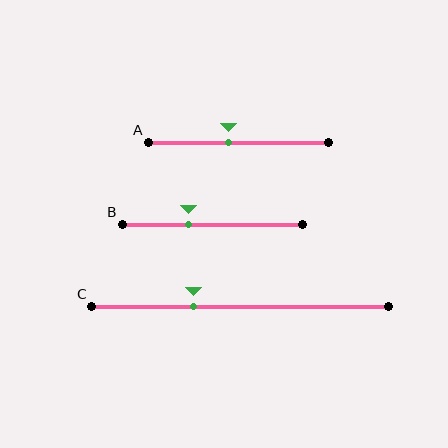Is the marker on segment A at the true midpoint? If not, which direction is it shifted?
No, the marker on segment A is shifted to the left by about 6% of the segment length.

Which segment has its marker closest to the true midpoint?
Segment A has its marker closest to the true midpoint.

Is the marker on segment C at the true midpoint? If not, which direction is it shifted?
No, the marker on segment C is shifted to the left by about 16% of the segment length.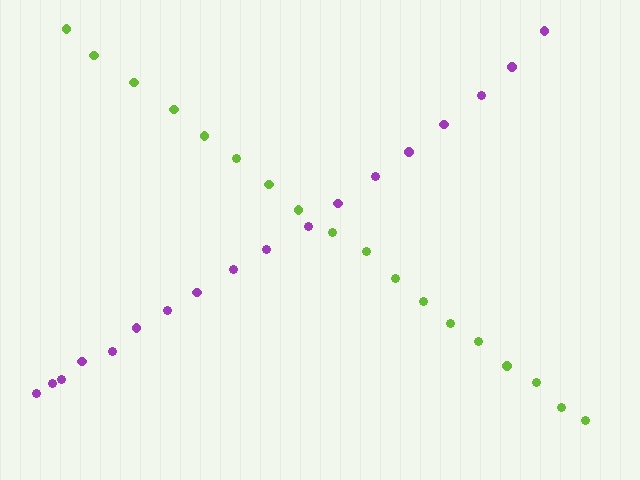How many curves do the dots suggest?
There are 2 distinct paths.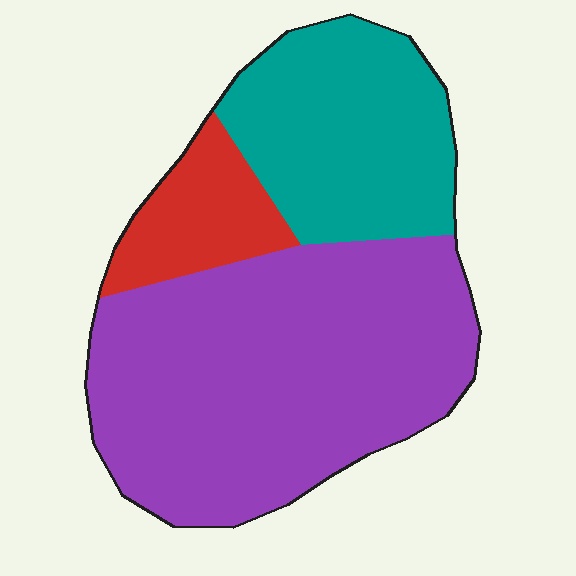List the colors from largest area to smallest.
From largest to smallest: purple, teal, red.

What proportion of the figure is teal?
Teal covers around 30% of the figure.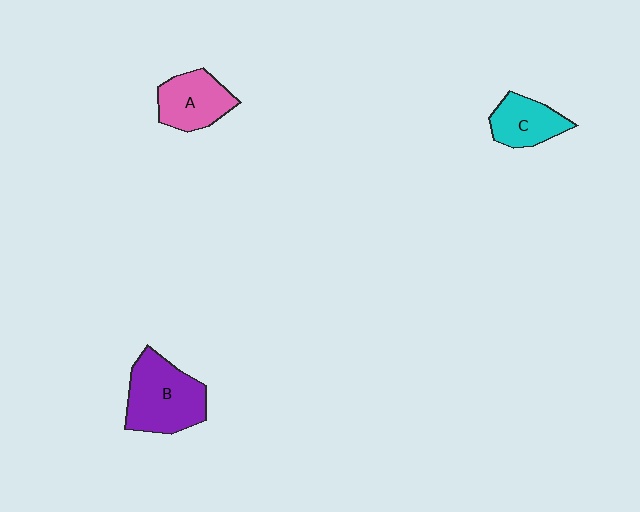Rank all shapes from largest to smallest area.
From largest to smallest: B (purple), A (pink), C (cyan).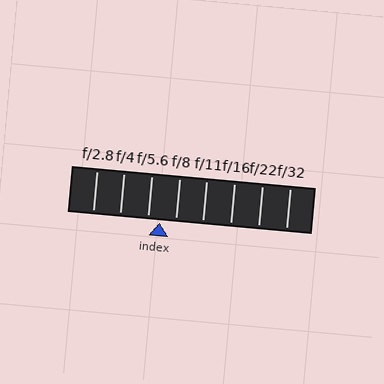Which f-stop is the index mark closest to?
The index mark is closest to f/5.6.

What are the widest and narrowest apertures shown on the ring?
The widest aperture shown is f/2.8 and the narrowest is f/32.